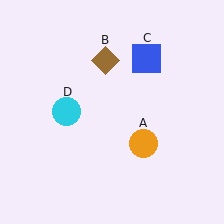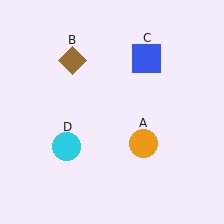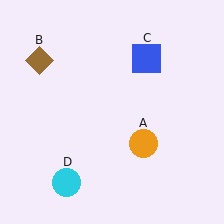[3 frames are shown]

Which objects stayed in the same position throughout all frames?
Orange circle (object A) and blue square (object C) remained stationary.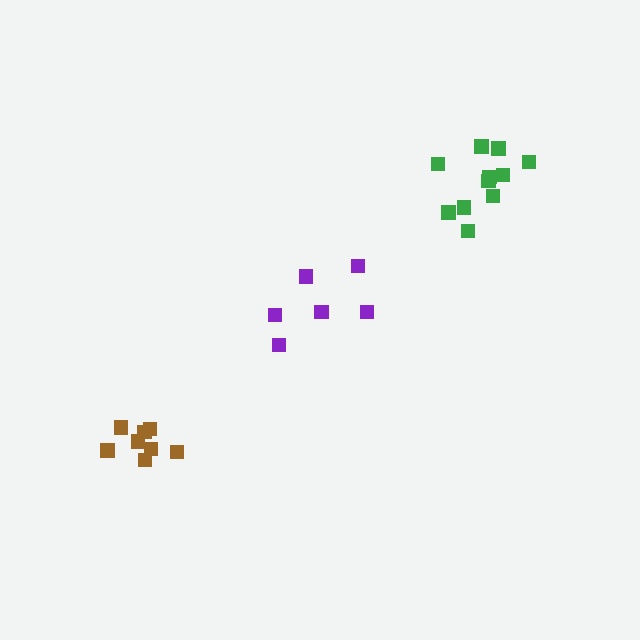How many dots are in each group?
Group 1: 8 dots, Group 2: 6 dots, Group 3: 11 dots (25 total).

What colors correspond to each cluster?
The clusters are colored: brown, purple, green.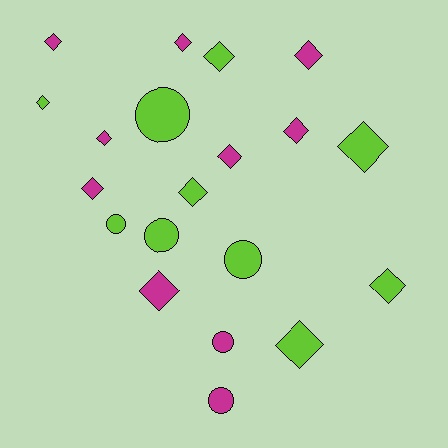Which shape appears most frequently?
Diamond, with 14 objects.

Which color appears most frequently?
Magenta, with 10 objects.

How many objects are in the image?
There are 20 objects.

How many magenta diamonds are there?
There are 8 magenta diamonds.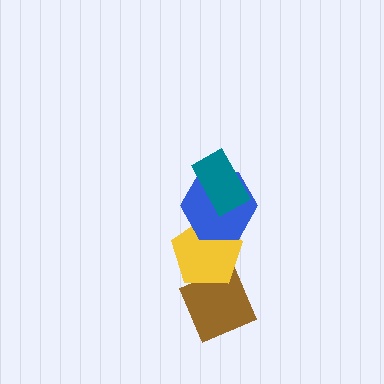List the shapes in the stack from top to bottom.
From top to bottom: the teal rectangle, the blue hexagon, the yellow pentagon, the brown diamond.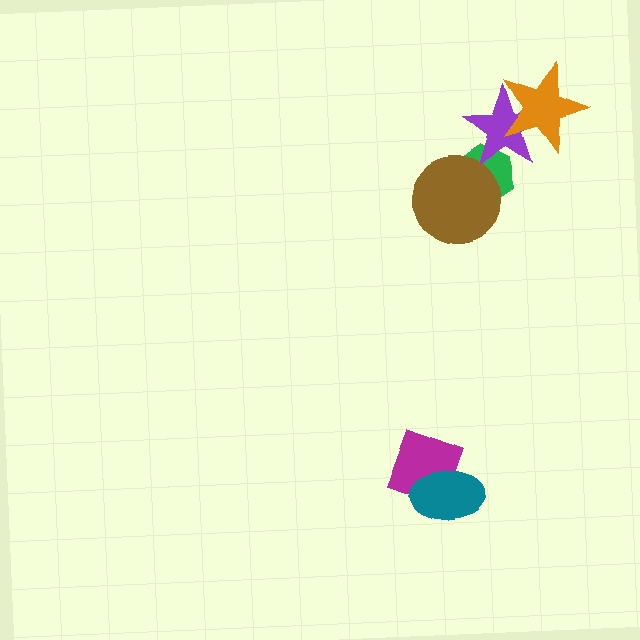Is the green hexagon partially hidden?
Yes, it is partially covered by another shape.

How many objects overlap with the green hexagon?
2 objects overlap with the green hexagon.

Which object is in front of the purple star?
The orange star is in front of the purple star.